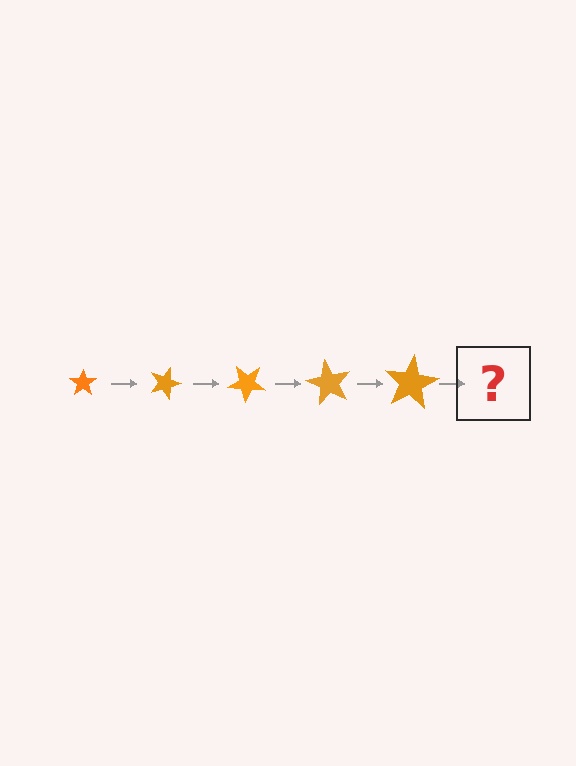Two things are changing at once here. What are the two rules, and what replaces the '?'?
The two rules are that the star grows larger each step and it rotates 20 degrees each step. The '?' should be a star, larger than the previous one and rotated 100 degrees from the start.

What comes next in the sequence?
The next element should be a star, larger than the previous one and rotated 100 degrees from the start.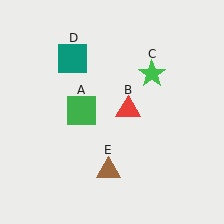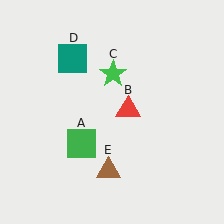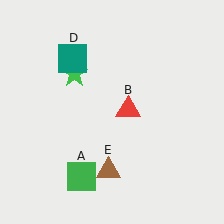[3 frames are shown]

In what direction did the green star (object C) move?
The green star (object C) moved left.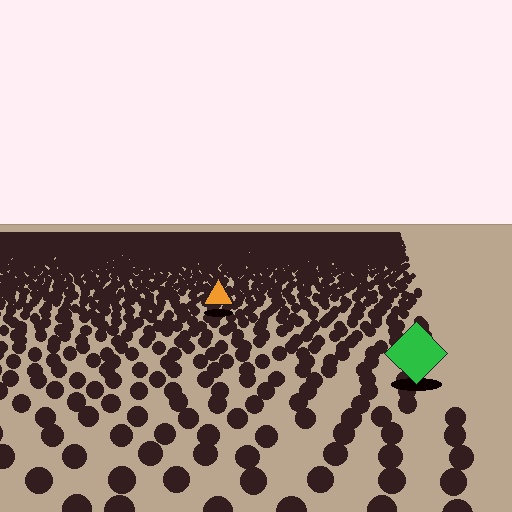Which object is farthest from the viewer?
The orange triangle is farthest from the viewer. It appears smaller and the ground texture around it is denser.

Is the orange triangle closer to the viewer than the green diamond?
No. The green diamond is closer — you can tell from the texture gradient: the ground texture is coarser near it.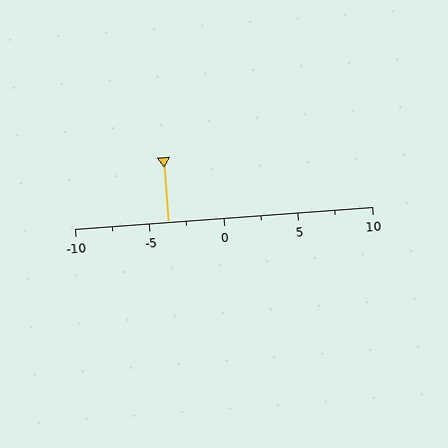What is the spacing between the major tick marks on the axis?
The major ticks are spaced 5 apart.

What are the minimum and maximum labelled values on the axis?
The axis runs from -10 to 10.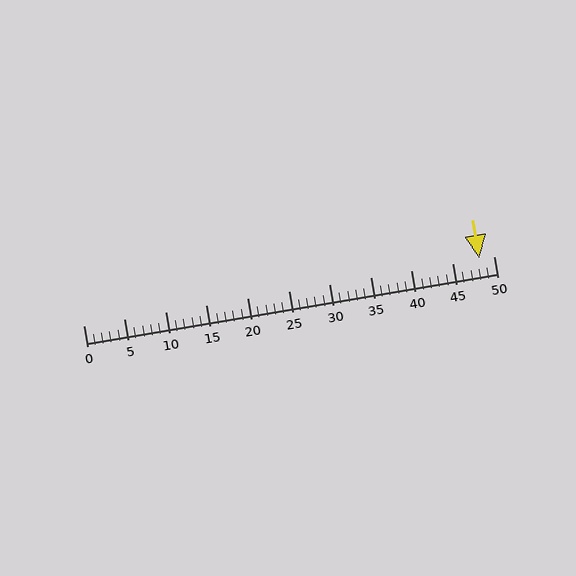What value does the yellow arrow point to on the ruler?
The yellow arrow points to approximately 48.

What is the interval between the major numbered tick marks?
The major tick marks are spaced 5 units apart.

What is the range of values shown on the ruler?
The ruler shows values from 0 to 50.